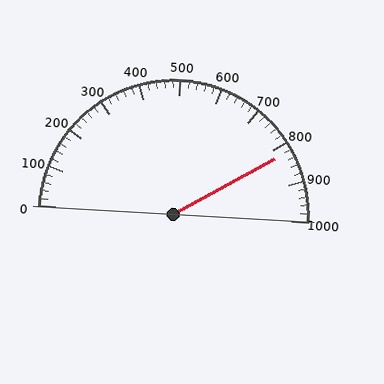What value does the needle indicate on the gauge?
The needle indicates approximately 820.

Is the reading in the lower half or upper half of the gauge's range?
The reading is in the upper half of the range (0 to 1000).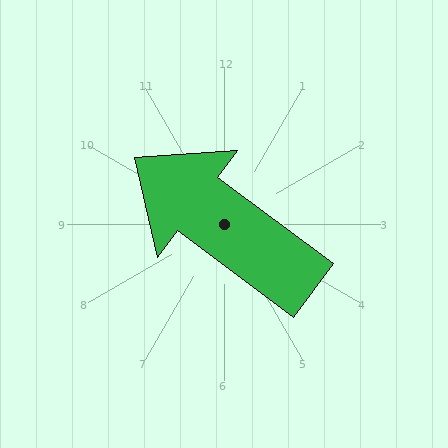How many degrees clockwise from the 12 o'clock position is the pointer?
Approximately 307 degrees.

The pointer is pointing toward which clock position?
Roughly 10 o'clock.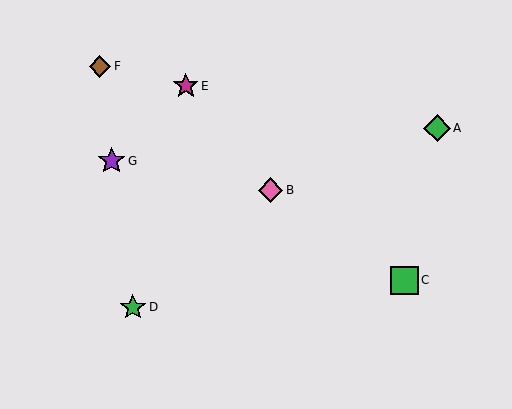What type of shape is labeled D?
Shape D is a green star.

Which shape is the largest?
The green square (labeled C) is the largest.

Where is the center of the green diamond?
The center of the green diamond is at (437, 128).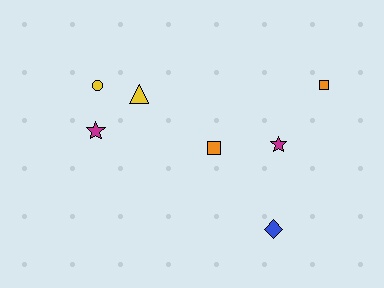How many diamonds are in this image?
There is 1 diamond.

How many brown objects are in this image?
There are no brown objects.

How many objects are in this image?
There are 7 objects.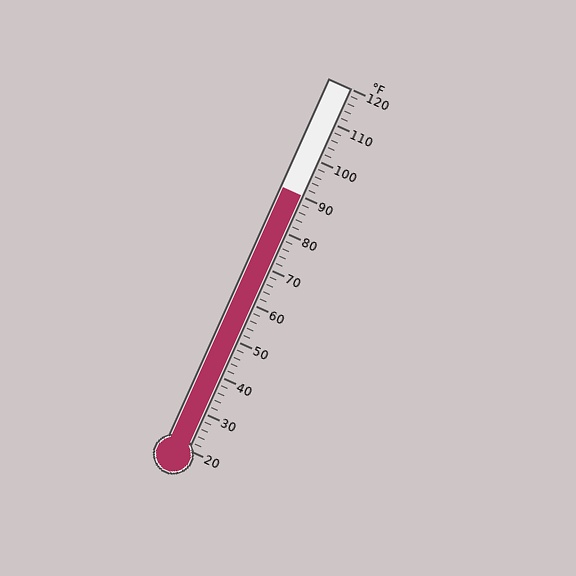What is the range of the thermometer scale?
The thermometer scale ranges from 20°F to 120°F.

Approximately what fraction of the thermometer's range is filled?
The thermometer is filled to approximately 70% of its range.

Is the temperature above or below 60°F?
The temperature is above 60°F.